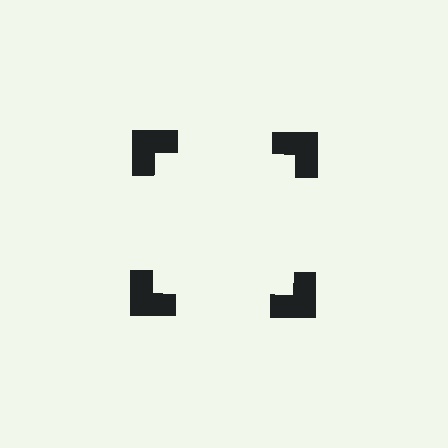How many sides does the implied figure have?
4 sides.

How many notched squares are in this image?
There are 4 — one at each vertex of the illusory square.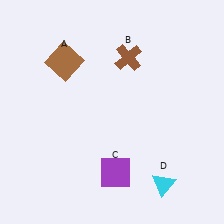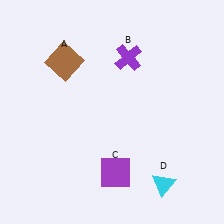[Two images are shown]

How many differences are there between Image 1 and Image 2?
There is 1 difference between the two images.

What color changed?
The cross (B) changed from brown in Image 1 to purple in Image 2.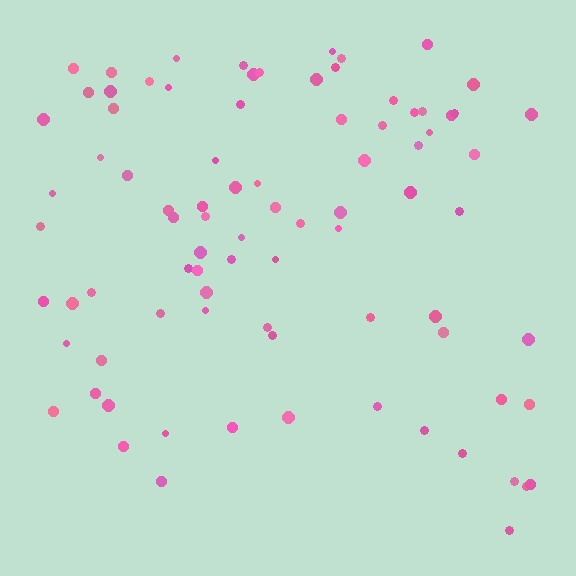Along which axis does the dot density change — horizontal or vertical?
Vertical.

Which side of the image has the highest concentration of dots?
The top.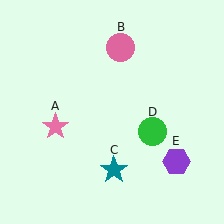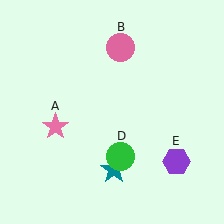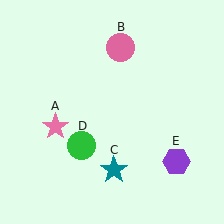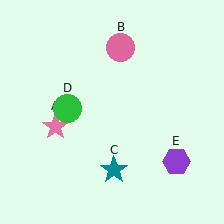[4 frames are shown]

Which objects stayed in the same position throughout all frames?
Pink star (object A) and pink circle (object B) and teal star (object C) and purple hexagon (object E) remained stationary.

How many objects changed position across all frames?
1 object changed position: green circle (object D).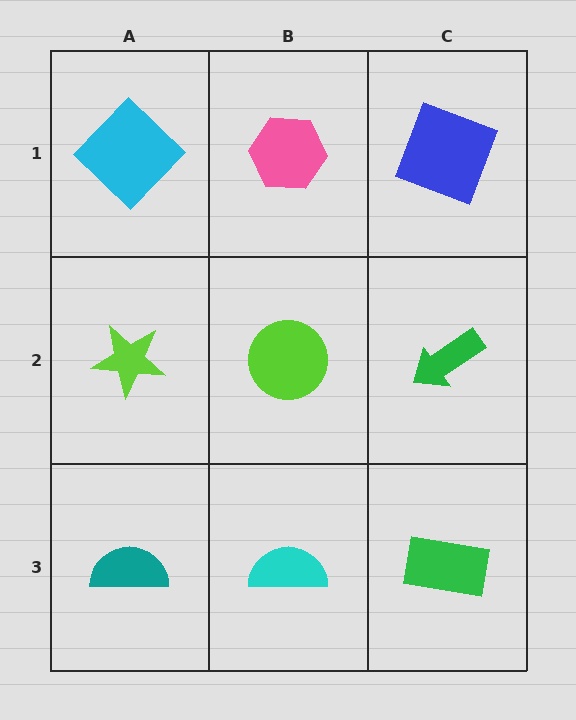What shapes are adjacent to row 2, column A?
A cyan diamond (row 1, column A), a teal semicircle (row 3, column A), a lime circle (row 2, column B).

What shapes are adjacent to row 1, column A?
A lime star (row 2, column A), a pink hexagon (row 1, column B).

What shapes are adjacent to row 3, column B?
A lime circle (row 2, column B), a teal semicircle (row 3, column A), a green rectangle (row 3, column C).